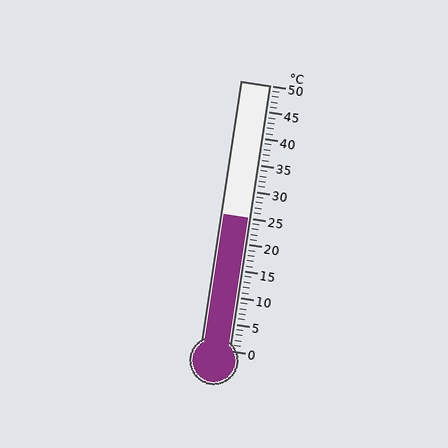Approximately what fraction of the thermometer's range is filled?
The thermometer is filled to approximately 50% of its range.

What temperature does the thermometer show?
The thermometer shows approximately 25°C.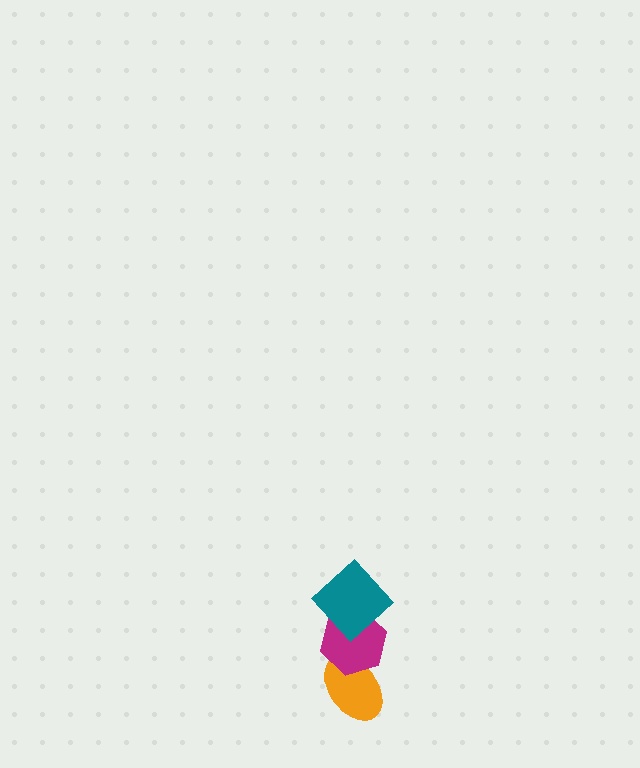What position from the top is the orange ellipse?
The orange ellipse is 3rd from the top.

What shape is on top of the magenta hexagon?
The teal diamond is on top of the magenta hexagon.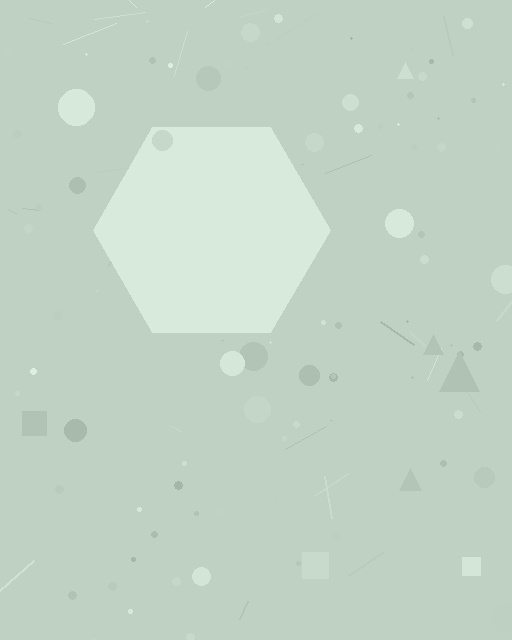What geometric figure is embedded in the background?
A hexagon is embedded in the background.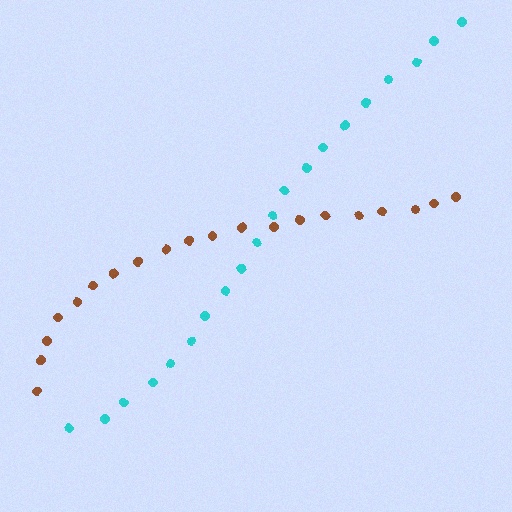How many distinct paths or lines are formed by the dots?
There are 2 distinct paths.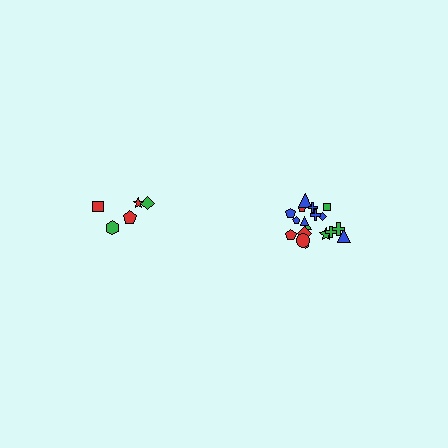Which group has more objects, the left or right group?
The right group.